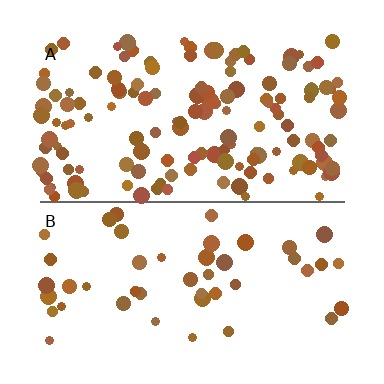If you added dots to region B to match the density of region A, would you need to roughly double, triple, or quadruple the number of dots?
Approximately triple.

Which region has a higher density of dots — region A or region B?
A (the top).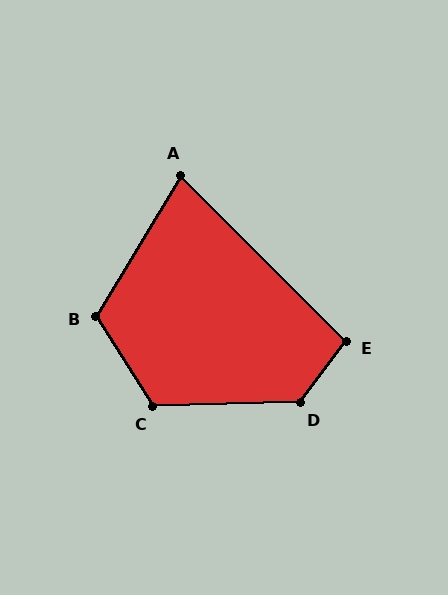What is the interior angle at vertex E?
Approximately 98 degrees (obtuse).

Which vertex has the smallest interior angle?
A, at approximately 76 degrees.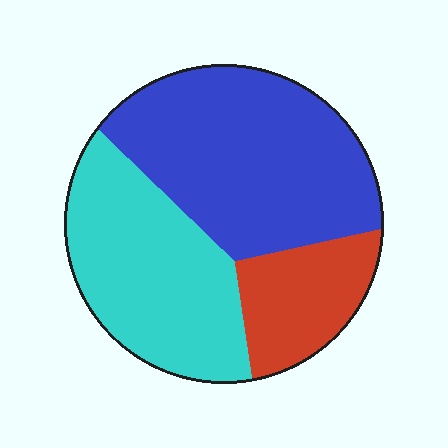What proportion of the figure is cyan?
Cyan covers around 35% of the figure.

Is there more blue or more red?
Blue.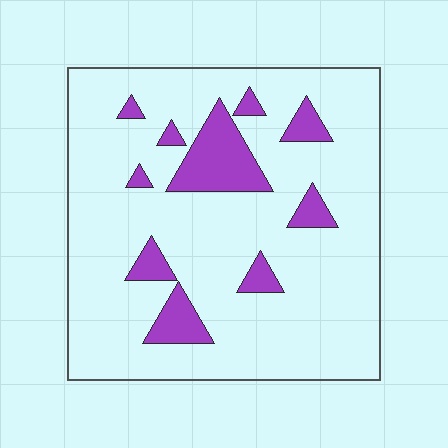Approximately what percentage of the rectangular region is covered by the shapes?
Approximately 15%.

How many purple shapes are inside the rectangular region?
10.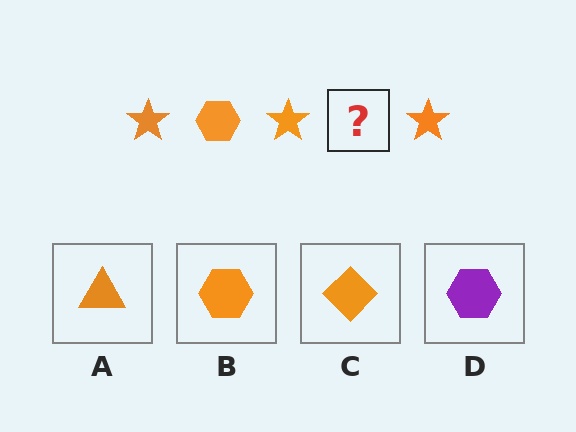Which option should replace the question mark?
Option B.